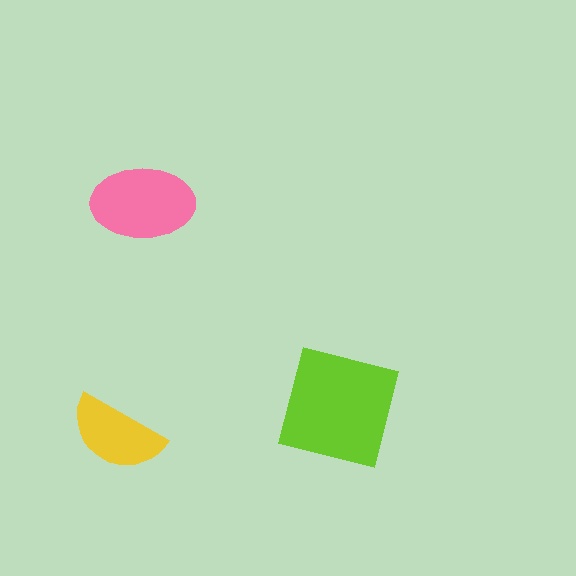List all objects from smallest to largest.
The yellow semicircle, the pink ellipse, the lime square.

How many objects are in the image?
There are 3 objects in the image.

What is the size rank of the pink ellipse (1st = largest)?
2nd.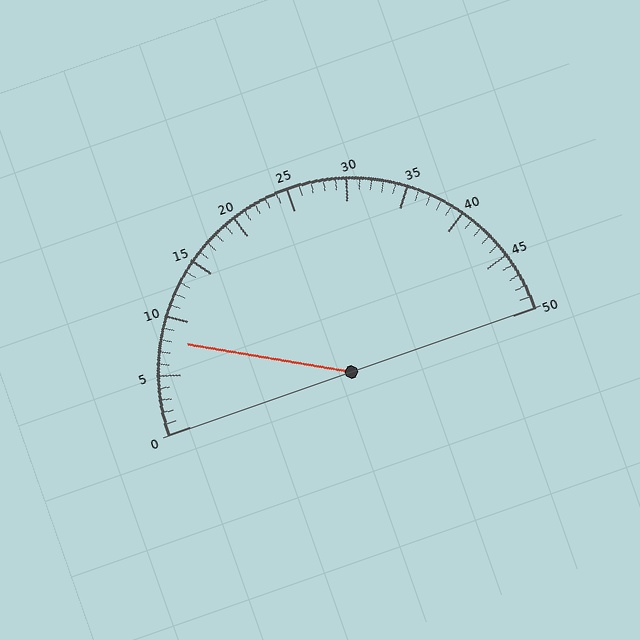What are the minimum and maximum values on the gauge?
The gauge ranges from 0 to 50.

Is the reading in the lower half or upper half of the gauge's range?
The reading is in the lower half of the range (0 to 50).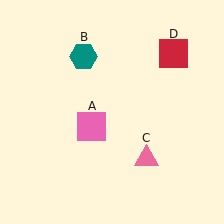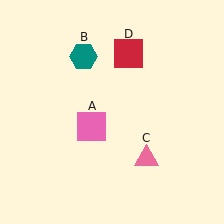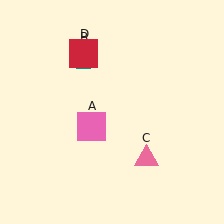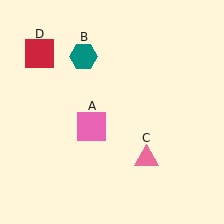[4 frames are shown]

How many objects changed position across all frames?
1 object changed position: red square (object D).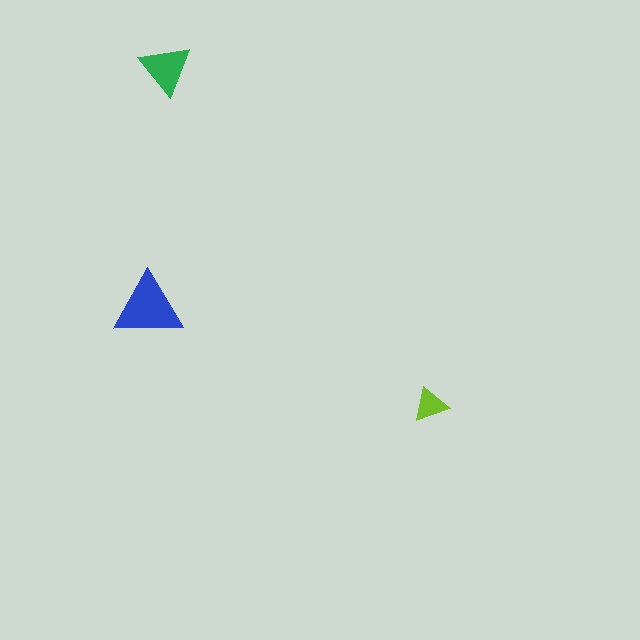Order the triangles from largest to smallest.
the blue one, the green one, the lime one.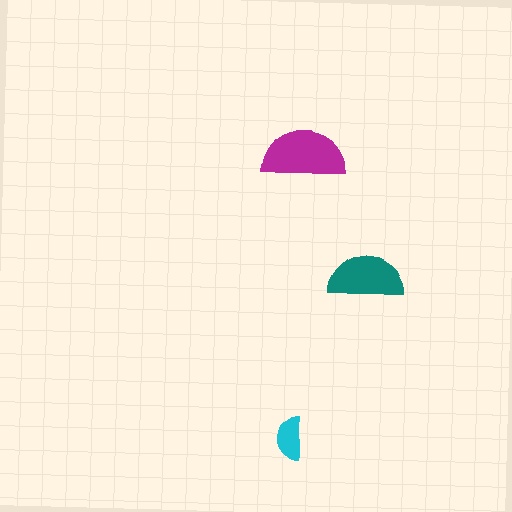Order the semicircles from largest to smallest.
the magenta one, the teal one, the cyan one.